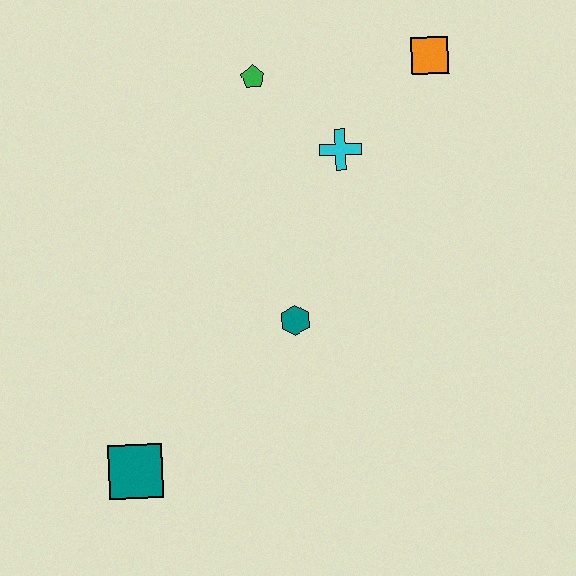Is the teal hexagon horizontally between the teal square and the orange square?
Yes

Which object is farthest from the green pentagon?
The teal square is farthest from the green pentagon.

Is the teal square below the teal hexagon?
Yes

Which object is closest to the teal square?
The teal hexagon is closest to the teal square.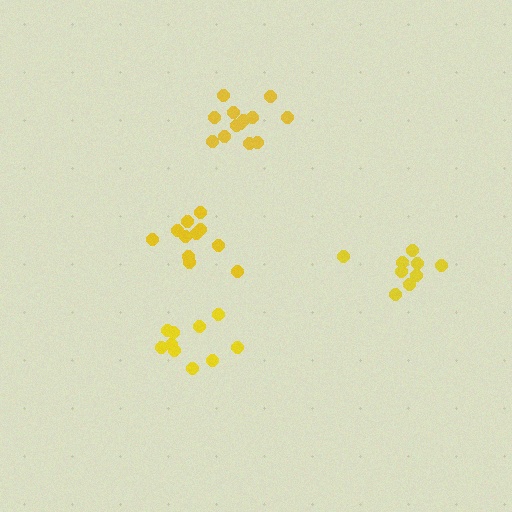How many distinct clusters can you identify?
There are 4 distinct clusters.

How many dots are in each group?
Group 1: 10 dots, Group 2: 13 dots, Group 3: 9 dots, Group 4: 11 dots (43 total).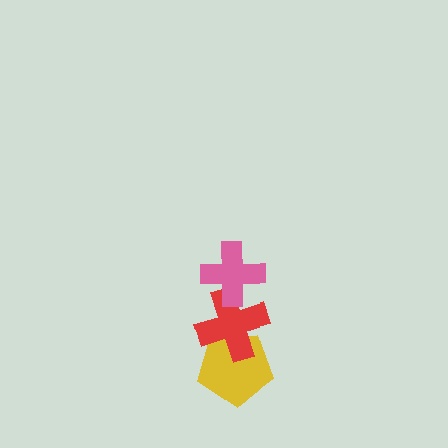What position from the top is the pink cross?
The pink cross is 1st from the top.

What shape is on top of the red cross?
The pink cross is on top of the red cross.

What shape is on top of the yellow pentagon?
The red cross is on top of the yellow pentagon.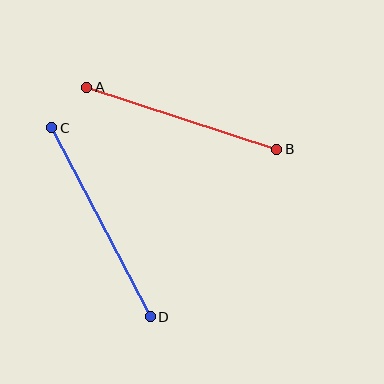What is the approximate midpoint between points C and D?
The midpoint is at approximately (101, 222) pixels.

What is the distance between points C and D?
The distance is approximately 213 pixels.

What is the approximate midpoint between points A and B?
The midpoint is at approximately (182, 118) pixels.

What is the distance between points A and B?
The distance is approximately 200 pixels.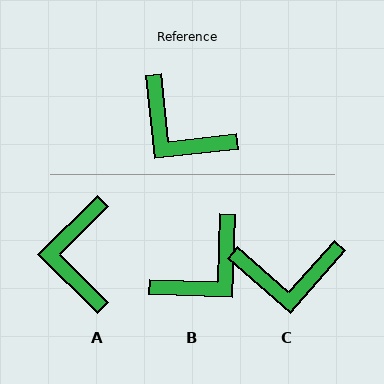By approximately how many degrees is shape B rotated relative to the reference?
Approximately 82 degrees counter-clockwise.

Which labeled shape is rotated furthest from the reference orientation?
B, about 82 degrees away.